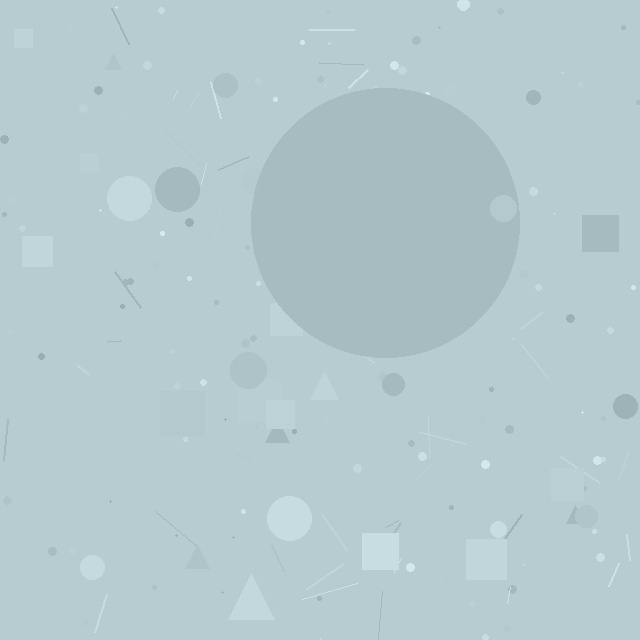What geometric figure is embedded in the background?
A circle is embedded in the background.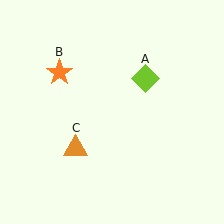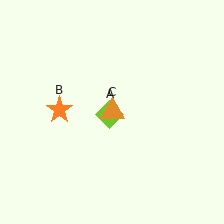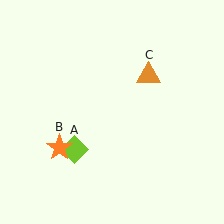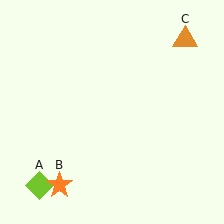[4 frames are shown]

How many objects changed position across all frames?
3 objects changed position: lime diamond (object A), orange star (object B), orange triangle (object C).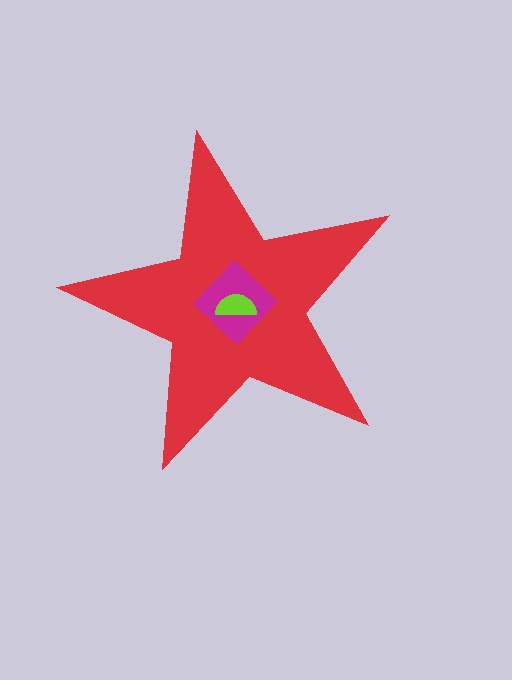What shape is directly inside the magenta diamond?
The lime semicircle.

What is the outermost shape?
The red star.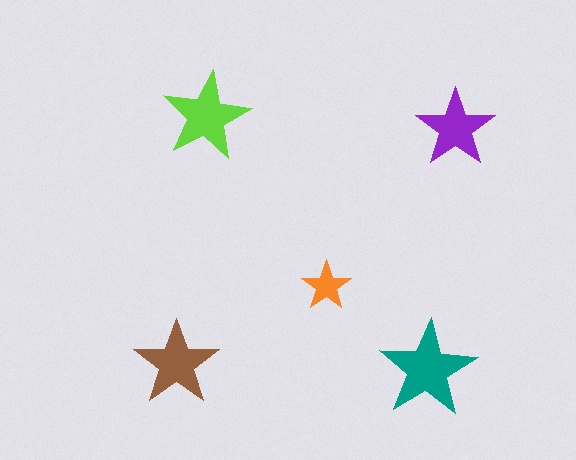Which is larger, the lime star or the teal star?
The teal one.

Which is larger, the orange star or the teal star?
The teal one.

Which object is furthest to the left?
The brown star is leftmost.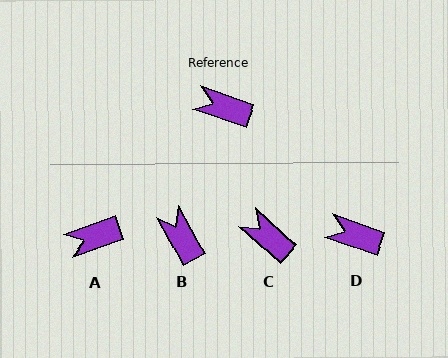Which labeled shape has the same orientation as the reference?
D.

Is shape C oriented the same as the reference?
No, it is off by about 24 degrees.